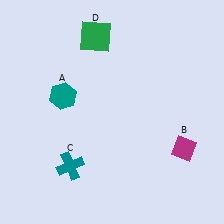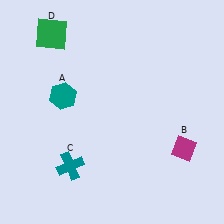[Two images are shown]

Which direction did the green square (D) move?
The green square (D) moved left.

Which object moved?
The green square (D) moved left.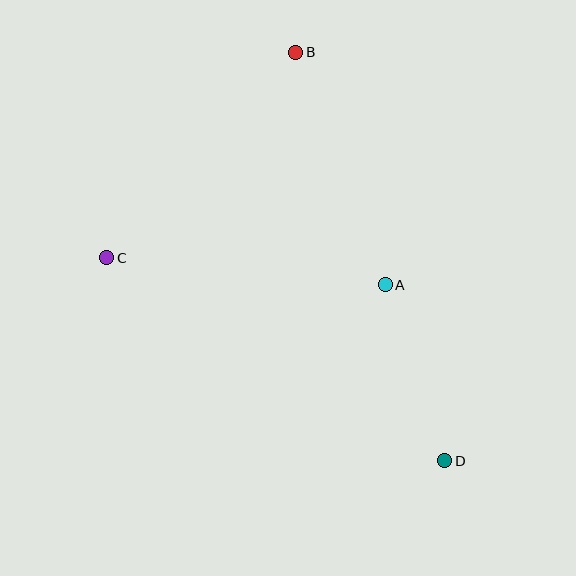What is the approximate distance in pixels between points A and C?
The distance between A and C is approximately 280 pixels.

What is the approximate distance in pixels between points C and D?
The distance between C and D is approximately 394 pixels.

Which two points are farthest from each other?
Points B and D are farthest from each other.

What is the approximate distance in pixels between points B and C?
The distance between B and C is approximately 279 pixels.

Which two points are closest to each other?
Points A and D are closest to each other.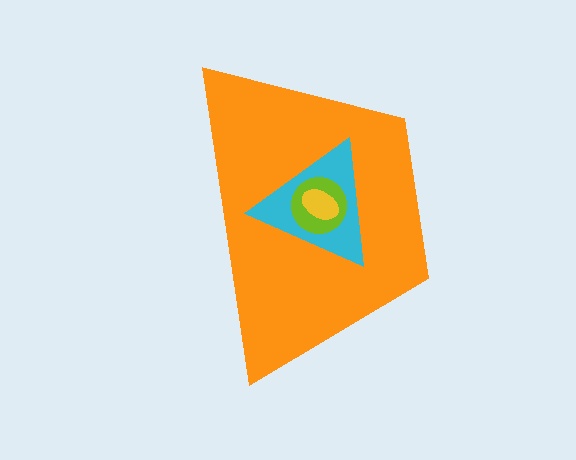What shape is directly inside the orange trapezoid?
The cyan triangle.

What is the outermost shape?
The orange trapezoid.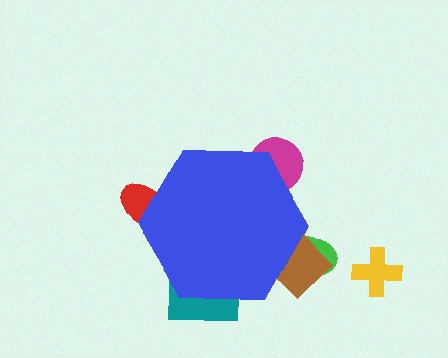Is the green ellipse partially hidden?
Yes, the green ellipse is partially hidden behind the blue hexagon.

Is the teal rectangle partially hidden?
Yes, the teal rectangle is partially hidden behind the blue hexagon.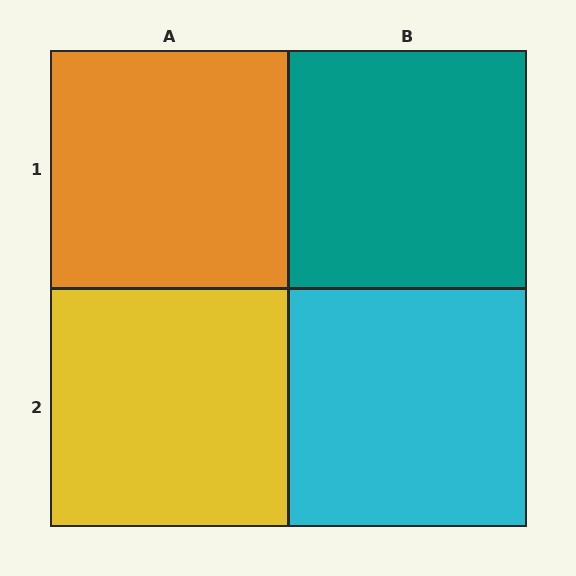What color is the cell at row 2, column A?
Yellow.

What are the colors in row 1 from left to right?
Orange, teal.